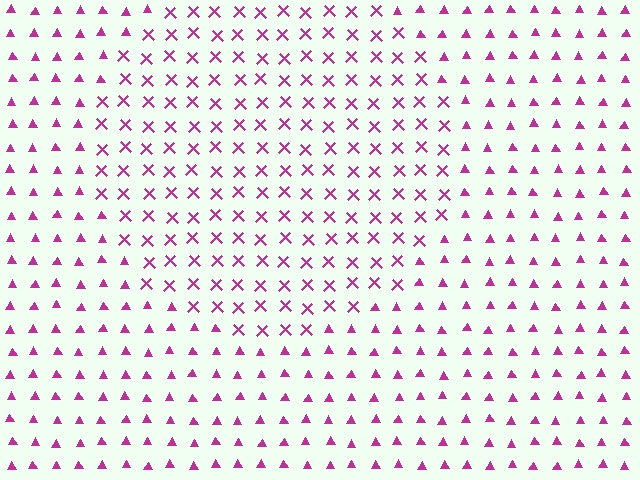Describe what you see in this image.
The image is filled with small magenta elements arranged in a uniform grid. A circle-shaped region contains X marks, while the surrounding area contains triangles. The boundary is defined purely by the change in element shape.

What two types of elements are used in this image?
The image uses X marks inside the circle region and triangles outside it.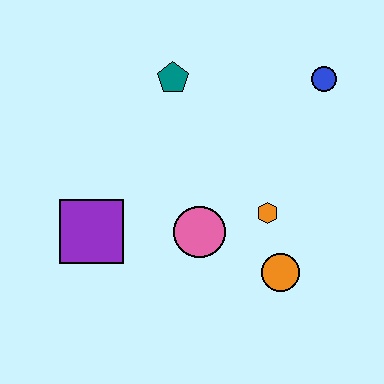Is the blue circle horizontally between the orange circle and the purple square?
No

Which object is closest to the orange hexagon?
The orange circle is closest to the orange hexagon.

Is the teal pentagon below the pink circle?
No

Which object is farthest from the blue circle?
The purple square is farthest from the blue circle.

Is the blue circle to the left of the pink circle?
No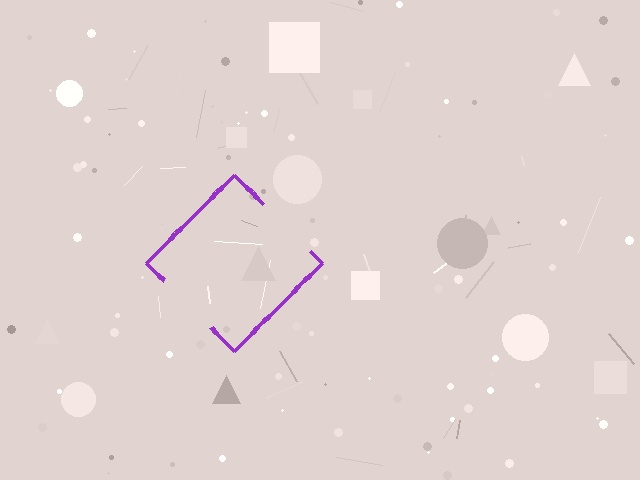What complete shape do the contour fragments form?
The contour fragments form a diamond.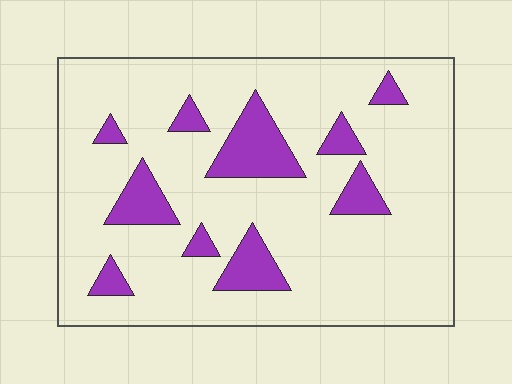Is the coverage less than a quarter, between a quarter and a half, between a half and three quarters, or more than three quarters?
Less than a quarter.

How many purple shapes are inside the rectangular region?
10.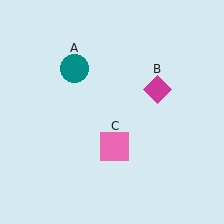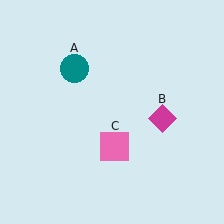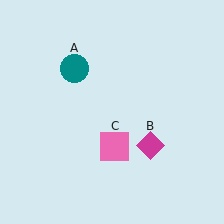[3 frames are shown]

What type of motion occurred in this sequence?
The magenta diamond (object B) rotated clockwise around the center of the scene.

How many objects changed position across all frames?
1 object changed position: magenta diamond (object B).